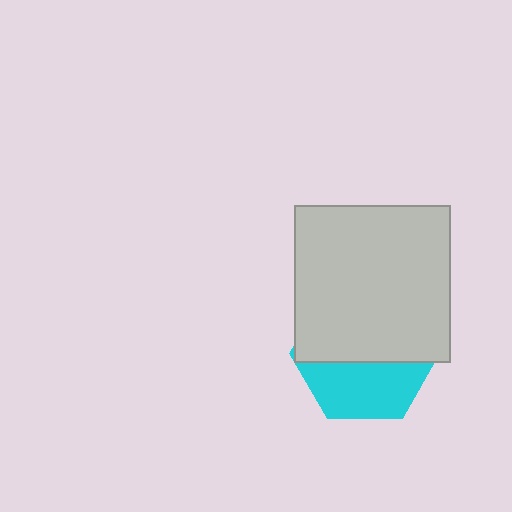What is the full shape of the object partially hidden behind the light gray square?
The partially hidden object is a cyan hexagon.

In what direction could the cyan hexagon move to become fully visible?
The cyan hexagon could move down. That would shift it out from behind the light gray square entirely.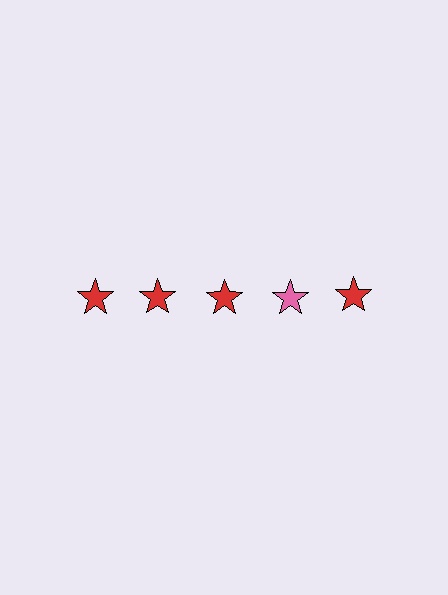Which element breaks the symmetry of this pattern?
The pink star in the top row, second from right column breaks the symmetry. All other shapes are red stars.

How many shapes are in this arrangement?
There are 5 shapes arranged in a grid pattern.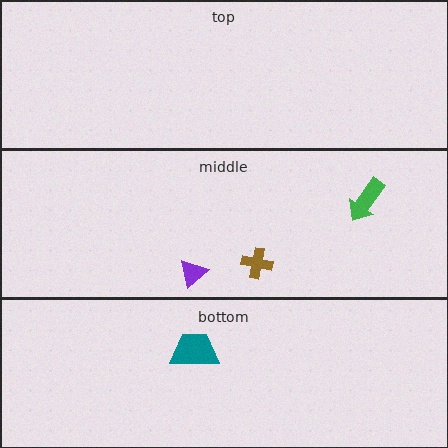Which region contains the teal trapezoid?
The bottom region.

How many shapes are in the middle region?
3.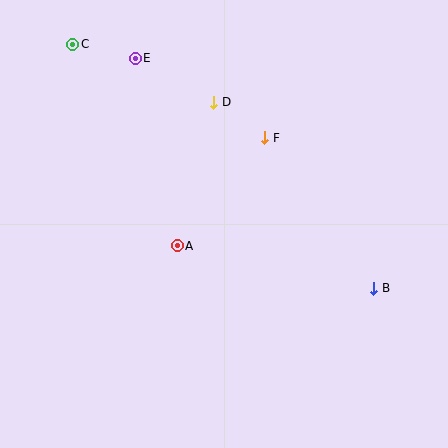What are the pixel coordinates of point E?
Point E is at (135, 58).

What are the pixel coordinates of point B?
Point B is at (374, 288).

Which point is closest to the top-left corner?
Point C is closest to the top-left corner.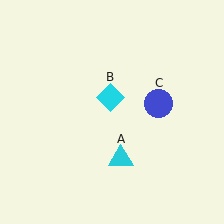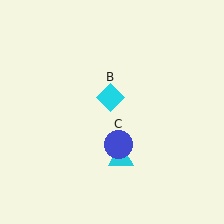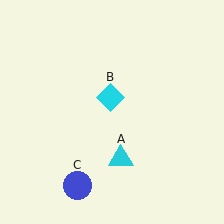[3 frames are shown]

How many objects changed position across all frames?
1 object changed position: blue circle (object C).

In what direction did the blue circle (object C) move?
The blue circle (object C) moved down and to the left.